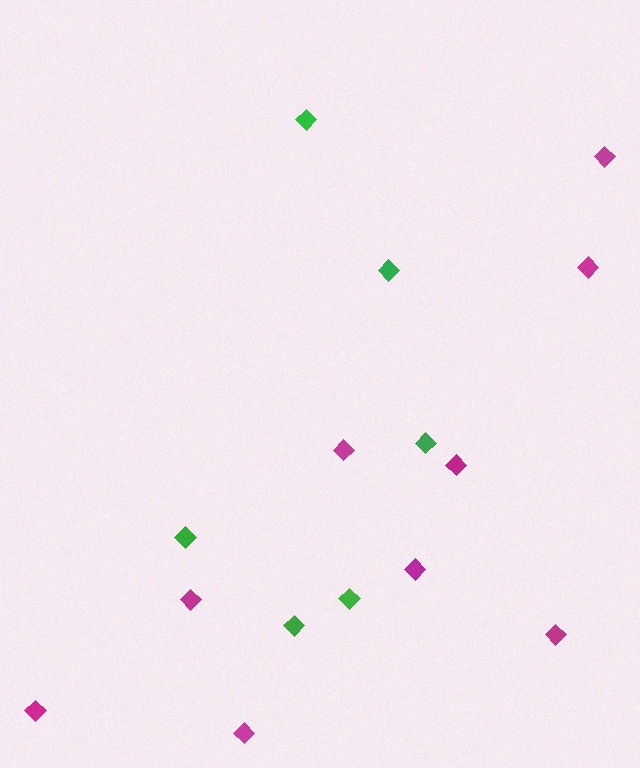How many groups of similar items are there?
There are 2 groups: one group of magenta diamonds (9) and one group of green diamonds (6).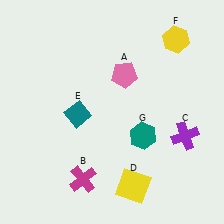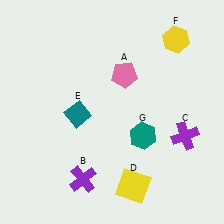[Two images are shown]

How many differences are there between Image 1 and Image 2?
There is 1 difference between the two images.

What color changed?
The cross (B) changed from magenta in Image 1 to purple in Image 2.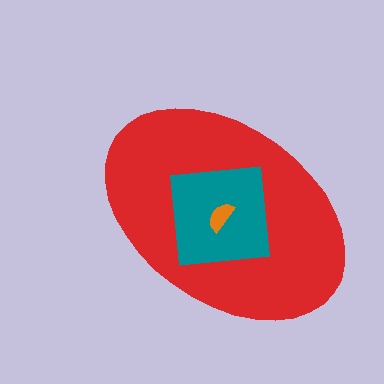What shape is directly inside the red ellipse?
The teal square.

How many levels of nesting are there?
3.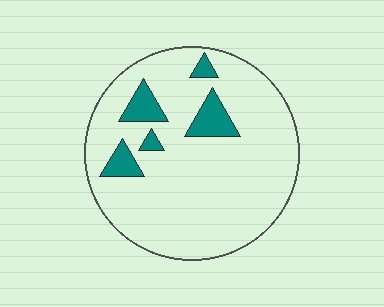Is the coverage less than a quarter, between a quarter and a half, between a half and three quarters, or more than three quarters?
Less than a quarter.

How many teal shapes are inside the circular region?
5.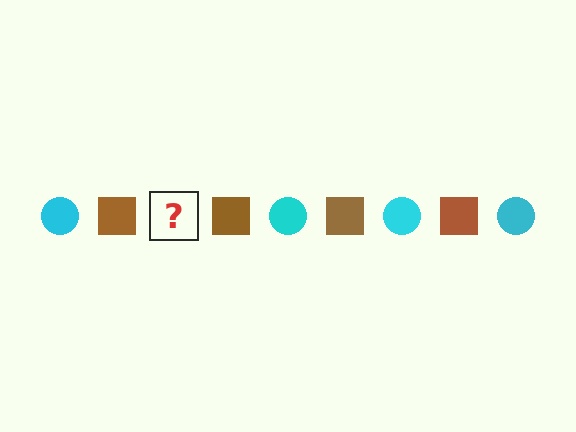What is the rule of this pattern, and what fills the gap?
The rule is that the pattern alternates between cyan circle and brown square. The gap should be filled with a cyan circle.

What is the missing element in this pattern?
The missing element is a cyan circle.